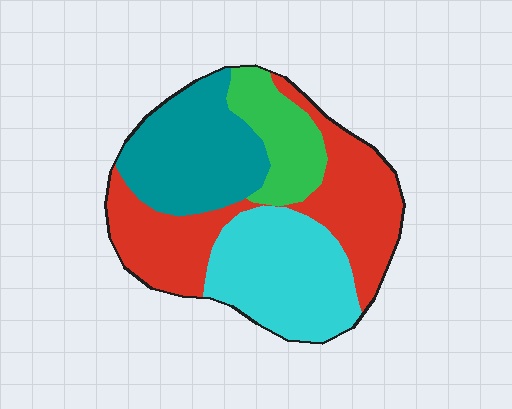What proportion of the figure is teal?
Teal takes up about one quarter (1/4) of the figure.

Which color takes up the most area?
Red, at roughly 35%.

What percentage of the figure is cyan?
Cyan takes up between a quarter and a half of the figure.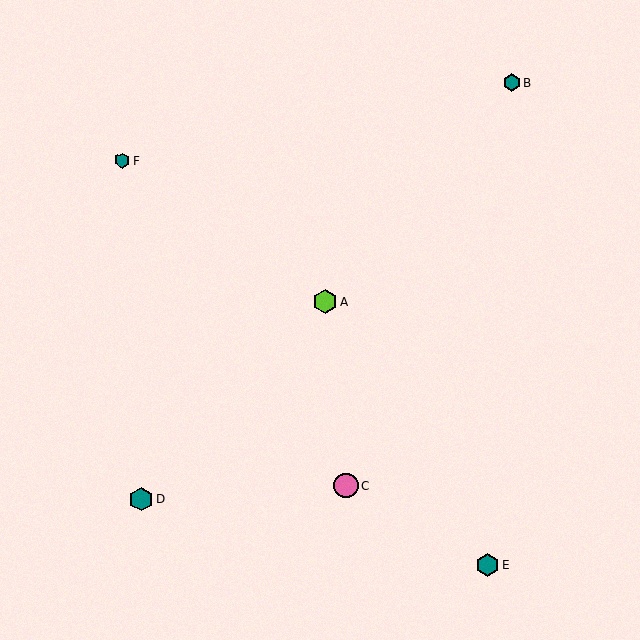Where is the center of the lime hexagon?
The center of the lime hexagon is at (325, 302).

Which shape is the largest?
The pink circle (labeled C) is the largest.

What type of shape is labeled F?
Shape F is a teal hexagon.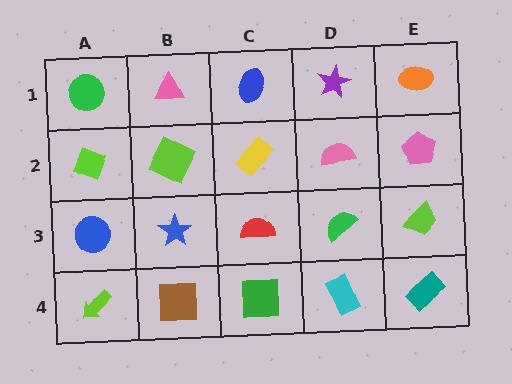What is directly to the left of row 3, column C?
A blue star.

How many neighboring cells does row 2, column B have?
4.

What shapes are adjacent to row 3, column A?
A lime diamond (row 2, column A), a lime arrow (row 4, column A), a blue star (row 3, column B).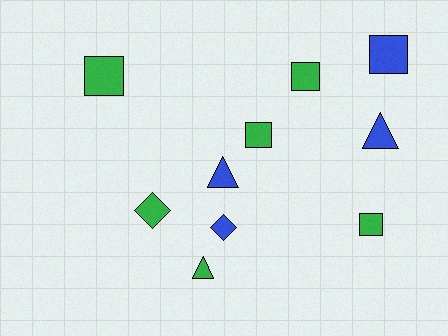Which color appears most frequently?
Green, with 6 objects.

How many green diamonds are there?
There is 1 green diamond.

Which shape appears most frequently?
Square, with 5 objects.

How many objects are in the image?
There are 10 objects.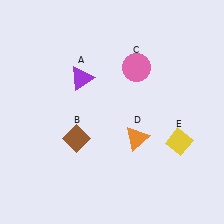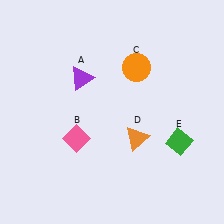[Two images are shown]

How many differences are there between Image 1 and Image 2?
There are 3 differences between the two images.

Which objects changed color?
B changed from brown to pink. C changed from pink to orange. E changed from yellow to green.